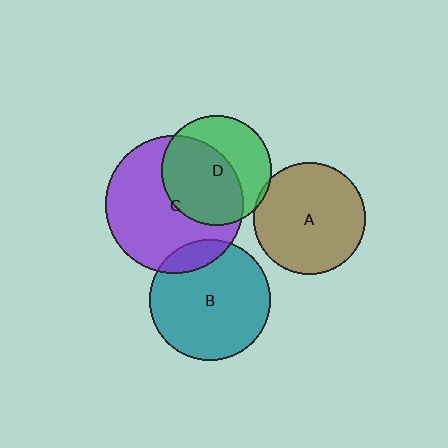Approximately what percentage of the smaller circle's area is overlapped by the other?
Approximately 5%.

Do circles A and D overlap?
Yes.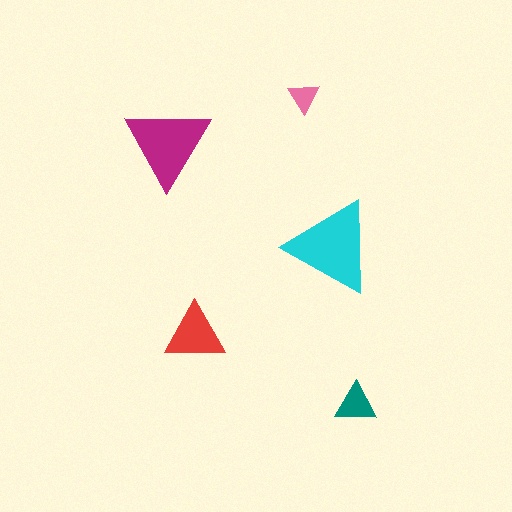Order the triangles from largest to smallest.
the cyan one, the magenta one, the red one, the teal one, the pink one.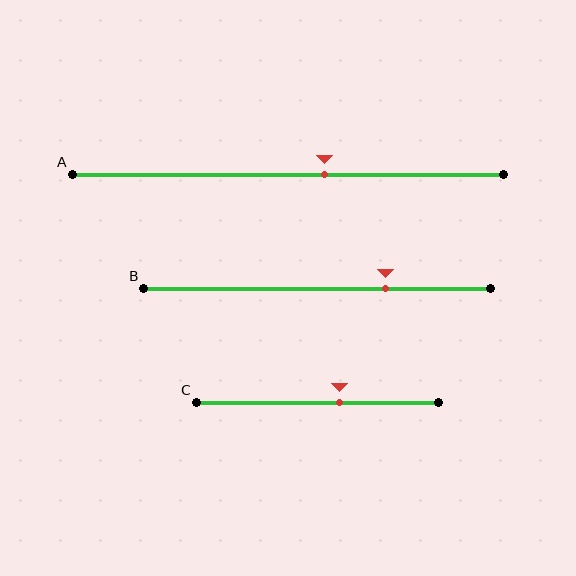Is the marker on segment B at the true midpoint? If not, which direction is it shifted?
No, the marker on segment B is shifted to the right by about 20% of the segment length.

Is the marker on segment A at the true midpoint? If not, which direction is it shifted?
No, the marker on segment A is shifted to the right by about 8% of the segment length.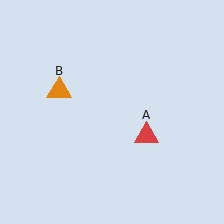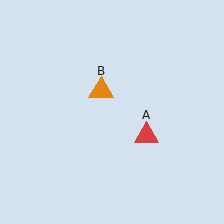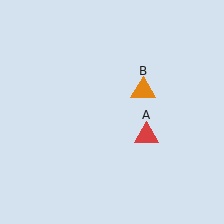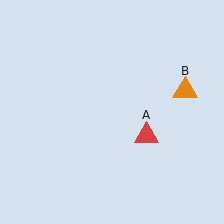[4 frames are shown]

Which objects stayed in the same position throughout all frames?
Red triangle (object A) remained stationary.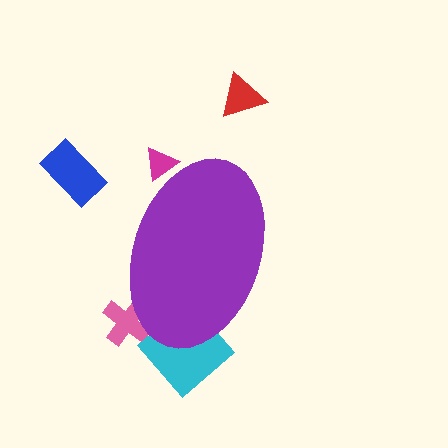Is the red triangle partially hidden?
No, the red triangle is fully visible.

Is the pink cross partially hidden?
Yes, the pink cross is partially hidden behind the purple ellipse.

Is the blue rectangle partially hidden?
No, the blue rectangle is fully visible.